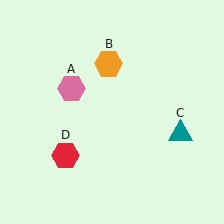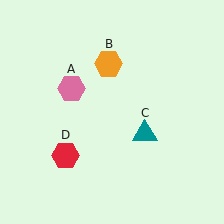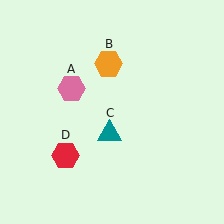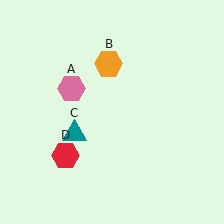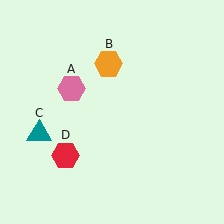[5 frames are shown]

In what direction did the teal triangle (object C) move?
The teal triangle (object C) moved left.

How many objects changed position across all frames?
1 object changed position: teal triangle (object C).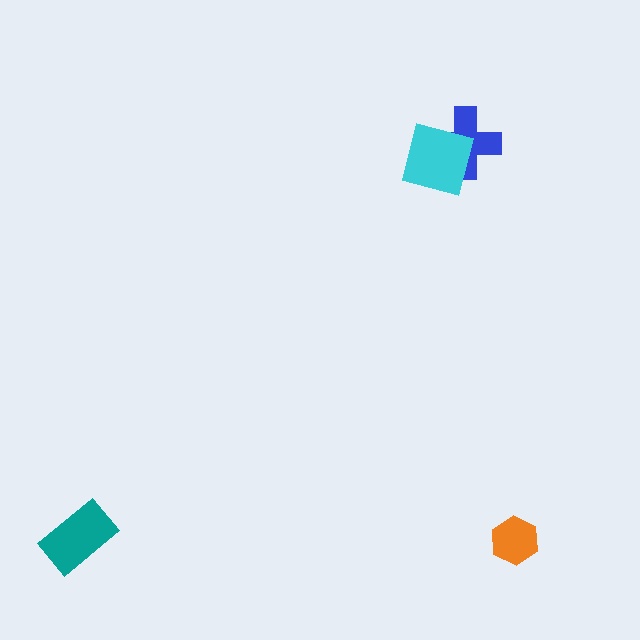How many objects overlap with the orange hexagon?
0 objects overlap with the orange hexagon.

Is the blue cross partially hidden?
Yes, it is partially covered by another shape.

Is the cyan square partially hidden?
No, no other shape covers it.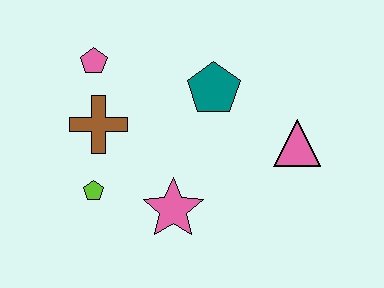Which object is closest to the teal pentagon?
The pink triangle is closest to the teal pentagon.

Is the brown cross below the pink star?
No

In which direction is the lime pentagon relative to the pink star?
The lime pentagon is to the left of the pink star.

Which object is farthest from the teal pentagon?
The lime pentagon is farthest from the teal pentagon.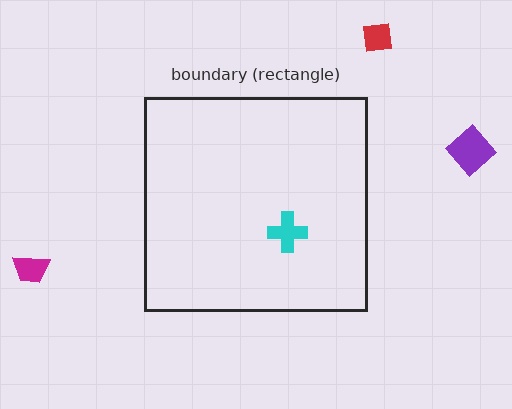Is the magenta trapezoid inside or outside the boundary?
Outside.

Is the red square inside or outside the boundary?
Outside.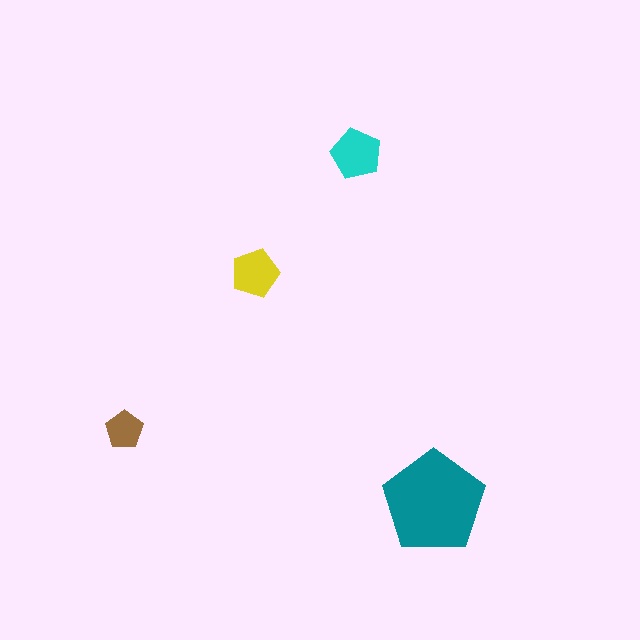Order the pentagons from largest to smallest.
the teal one, the cyan one, the yellow one, the brown one.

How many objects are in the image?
There are 4 objects in the image.